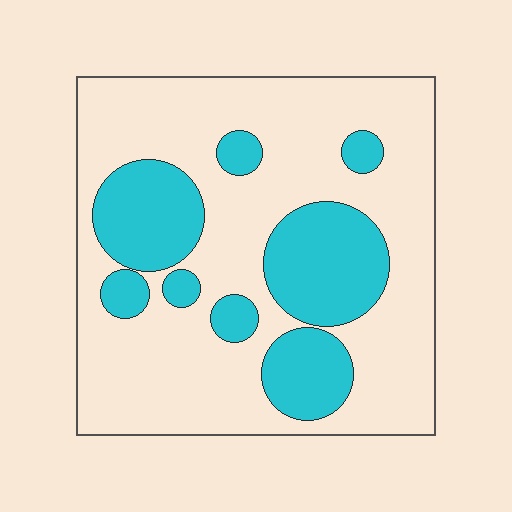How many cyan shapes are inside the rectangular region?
8.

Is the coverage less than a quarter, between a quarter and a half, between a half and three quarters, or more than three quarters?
Between a quarter and a half.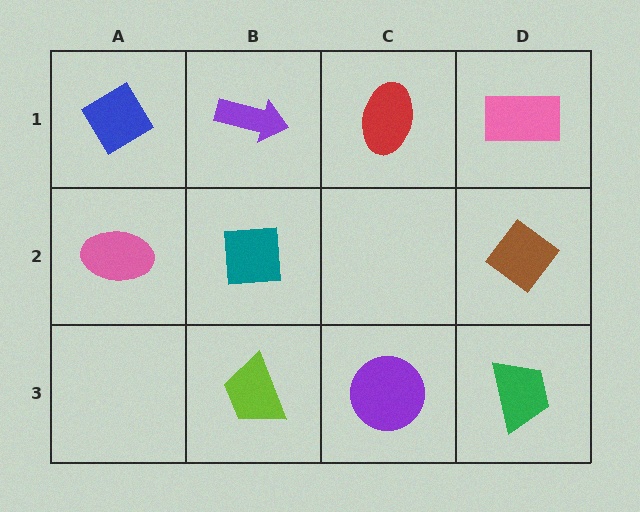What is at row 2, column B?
A teal square.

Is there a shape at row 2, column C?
No, that cell is empty.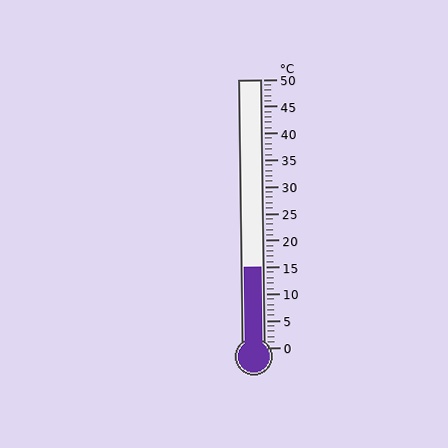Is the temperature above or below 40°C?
The temperature is below 40°C.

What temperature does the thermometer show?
The thermometer shows approximately 15°C.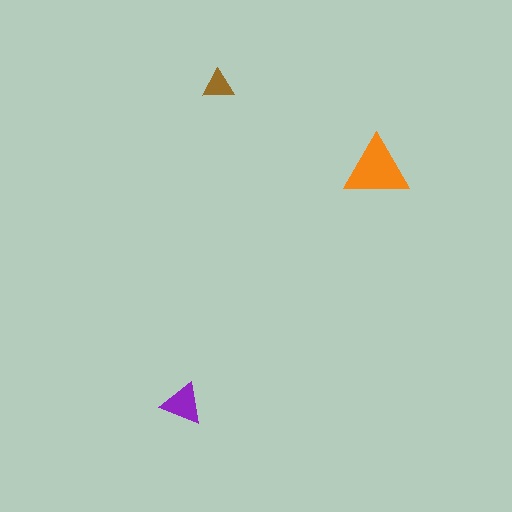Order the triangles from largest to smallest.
the orange one, the purple one, the brown one.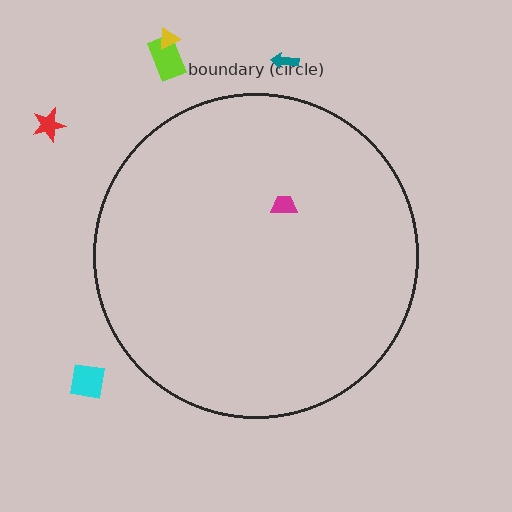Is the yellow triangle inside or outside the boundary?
Outside.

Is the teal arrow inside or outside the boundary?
Outside.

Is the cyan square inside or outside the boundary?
Outside.